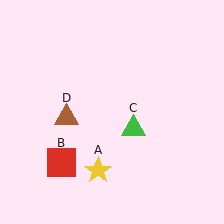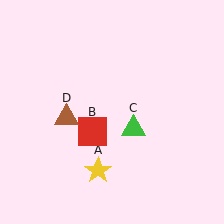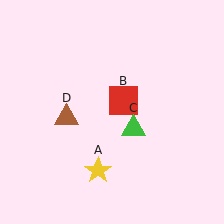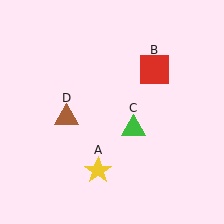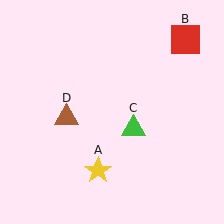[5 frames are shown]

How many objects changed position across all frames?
1 object changed position: red square (object B).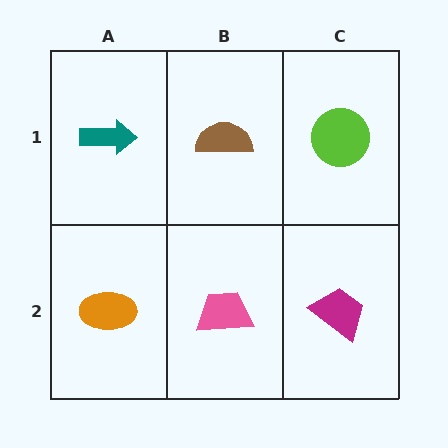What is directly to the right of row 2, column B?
A magenta trapezoid.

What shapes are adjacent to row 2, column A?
A teal arrow (row 1, column A), a pink trapezoid (row 2, column B).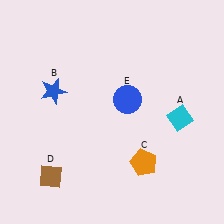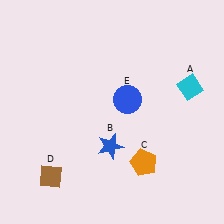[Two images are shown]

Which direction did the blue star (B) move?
The blue star (B) moved right.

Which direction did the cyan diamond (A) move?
The cyan diamond (A) moved up.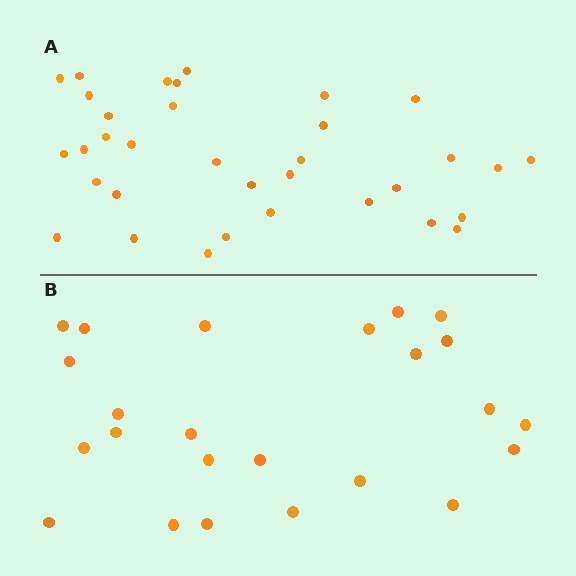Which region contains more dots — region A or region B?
Region A (the top region) has more dots.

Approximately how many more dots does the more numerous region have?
Region A has roughly 10 or so more dots than region B.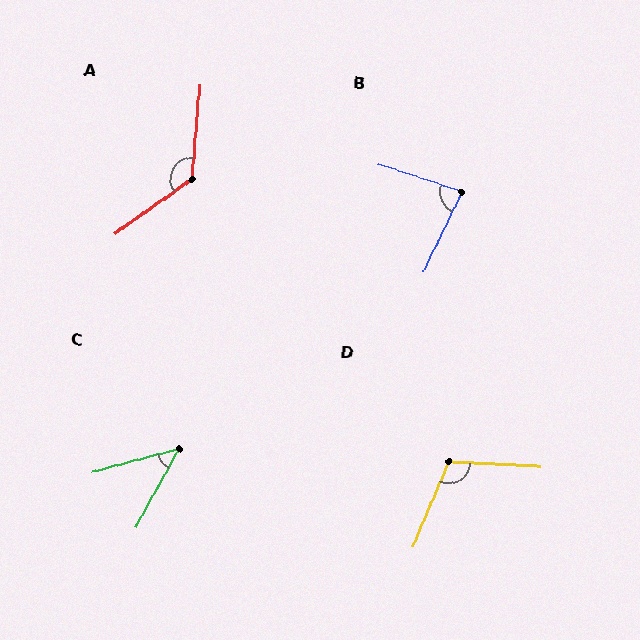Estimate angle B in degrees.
Approximately 83 degrees.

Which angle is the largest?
A, at approximately 130 degrees.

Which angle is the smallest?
C, at approximately 46 degrees.